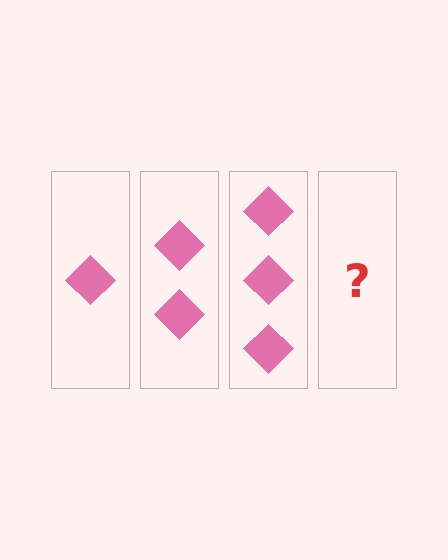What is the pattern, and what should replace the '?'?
The pattern is that each step adds one more diamond. The '?' should be 4 diamonds.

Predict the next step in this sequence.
The next step is 4 diamonds.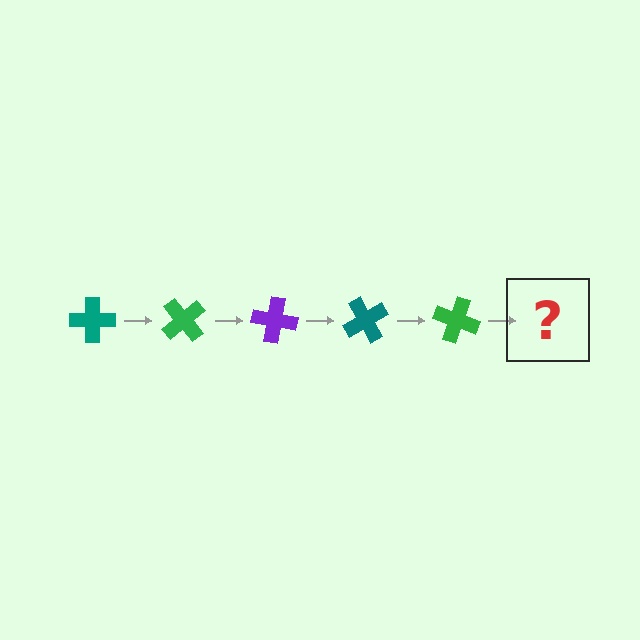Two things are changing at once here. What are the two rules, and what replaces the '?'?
The two rules are that it rotates 50 degrees each step and the color cycles through teal, green, and purple. The '?' should be a purple cross, rotated 250 degrees from the start.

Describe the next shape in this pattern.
It should be a purple cross, rotated 250 degrees from the start.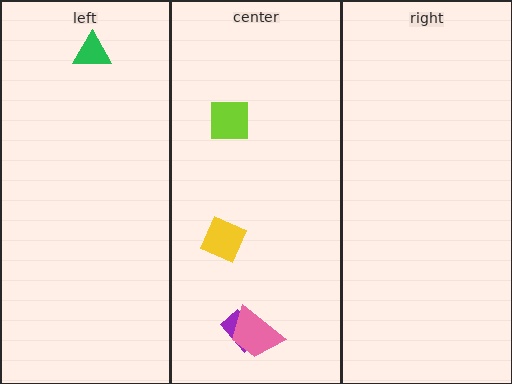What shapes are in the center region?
The lime square, the yellow diamond, the purple rectangle, the pink trapezoid.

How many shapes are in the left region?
1.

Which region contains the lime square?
The center region.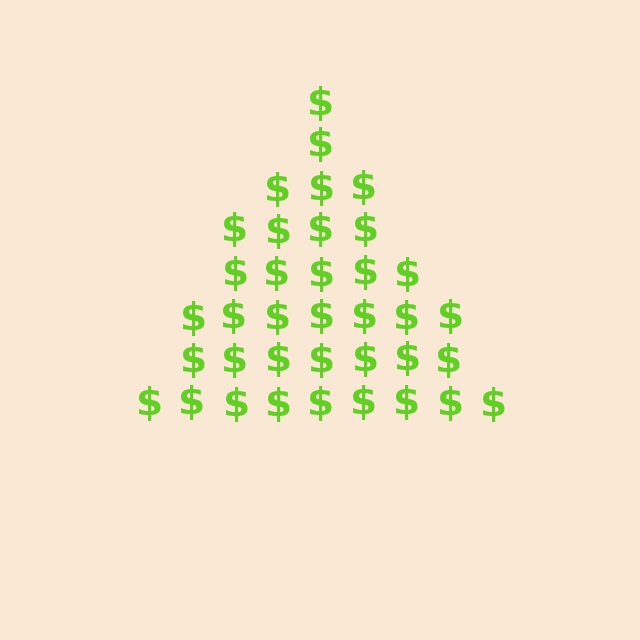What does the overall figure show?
The overall figure shows a triangle.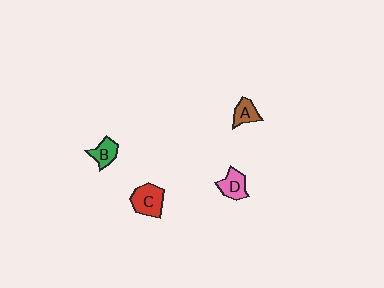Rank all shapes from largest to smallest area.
From largest to smallest: C (red), D (pink), B (green), A (brown).